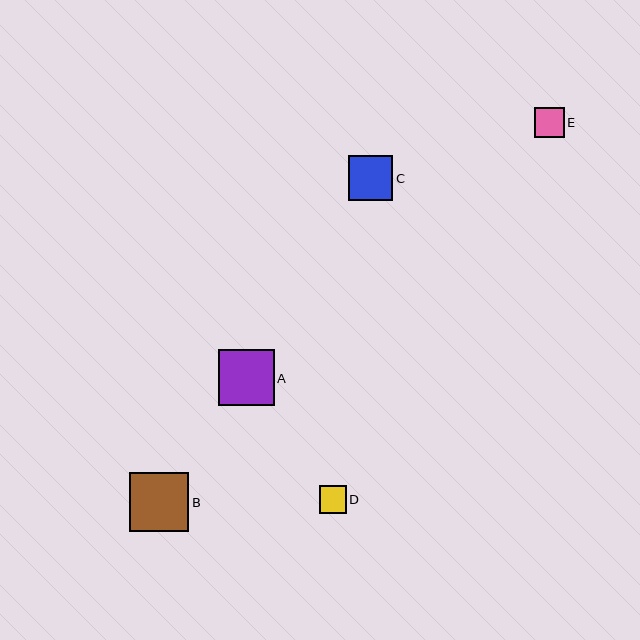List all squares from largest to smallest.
From largest to smallest: B, A, C, E, D.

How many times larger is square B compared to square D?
Square B is approximately 2.2 times the size of square D.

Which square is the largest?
Square B is the largest with a size of approximately 60 pixels.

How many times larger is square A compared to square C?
Square A is approximately 1.2 times the size of square C.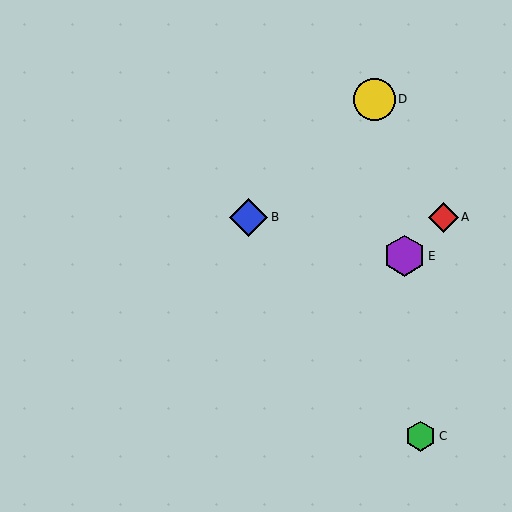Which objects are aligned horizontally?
Objects A, B are aligned horizontally.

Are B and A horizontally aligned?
Yes, both are at y≈217.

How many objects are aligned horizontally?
2 objects (A, B) are aligned horizontally.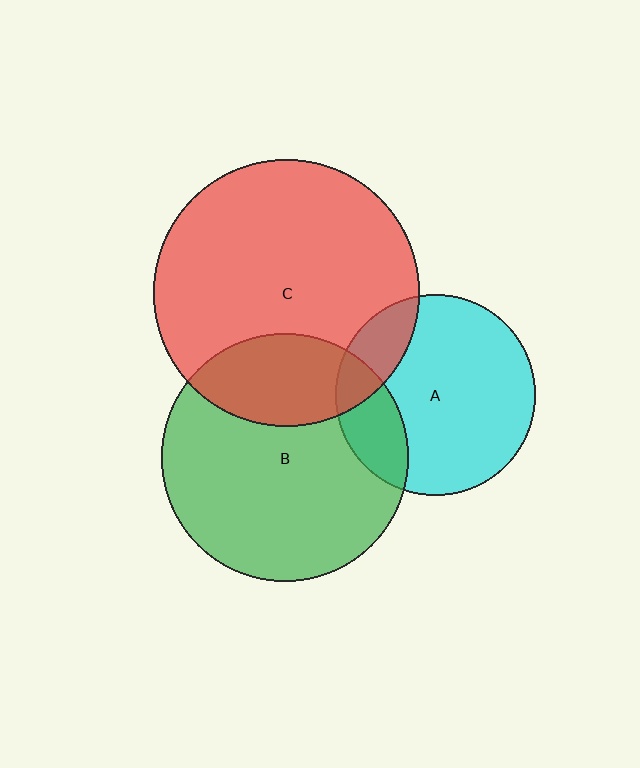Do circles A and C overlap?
Yes.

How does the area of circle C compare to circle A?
Approximately 1.8 times.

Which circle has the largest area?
Circle C (red).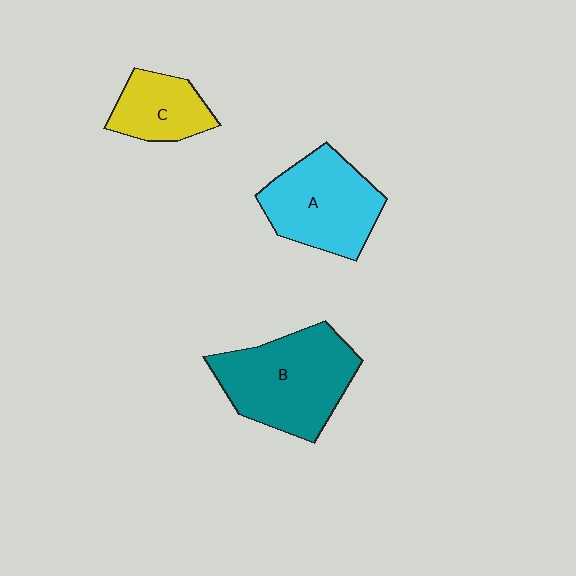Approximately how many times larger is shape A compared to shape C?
Approximately 1.6 times.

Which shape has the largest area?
Shape B (teal).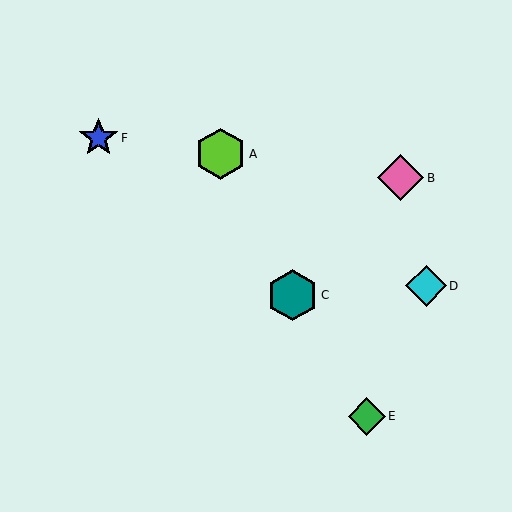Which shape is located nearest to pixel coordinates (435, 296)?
The cyan diamond (labeled D) at (426, 286) is nearest to that location.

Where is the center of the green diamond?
The center of the green diamond is at (367, 416).